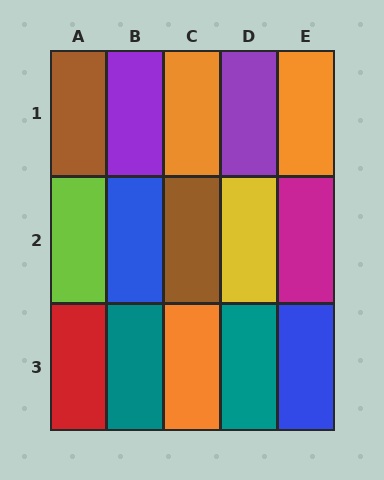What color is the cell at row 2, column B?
Blue.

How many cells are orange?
3 cells are orange.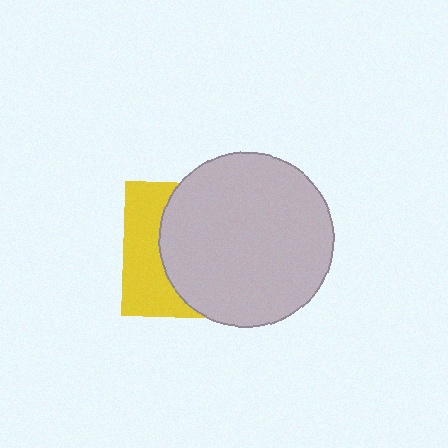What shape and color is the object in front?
The object in front is a light gray circle.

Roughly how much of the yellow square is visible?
A small part of it is visible (roughly 34%).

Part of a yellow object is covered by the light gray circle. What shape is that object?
It is a square.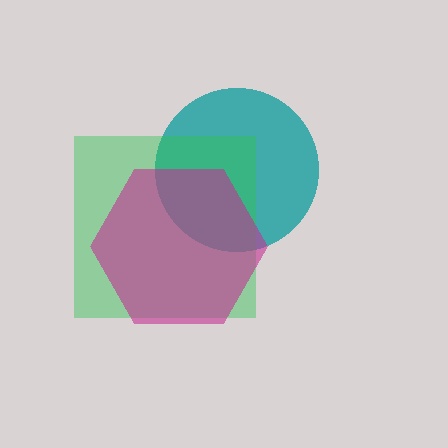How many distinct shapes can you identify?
There are 3 distinct shapes: a teal circle, a green square, a magenta hexagon.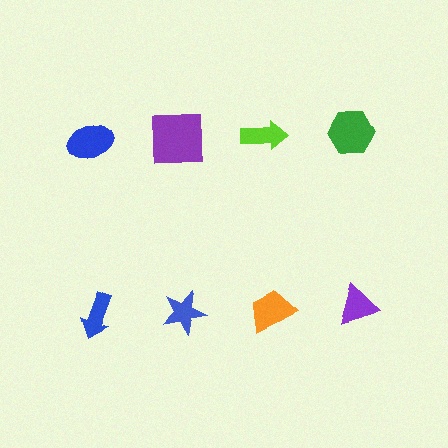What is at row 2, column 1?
A blue arrow.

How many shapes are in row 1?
4 shapes.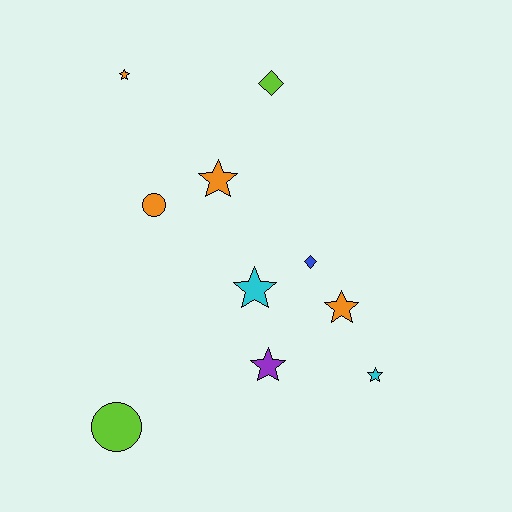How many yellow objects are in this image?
There are no yellow objects.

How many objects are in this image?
There are 10 objects.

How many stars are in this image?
There are 6 stars.